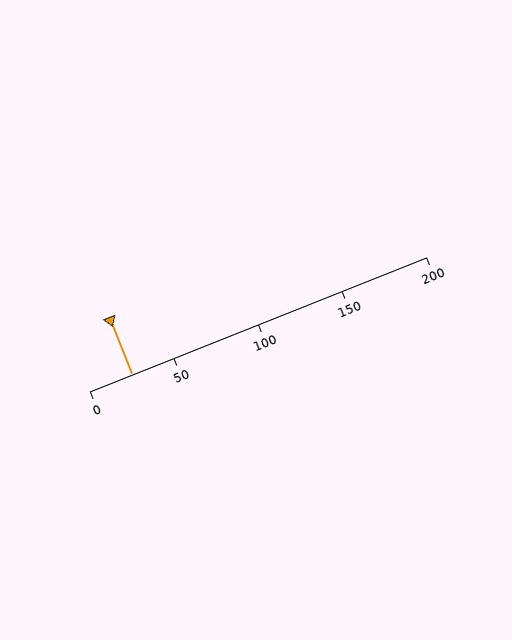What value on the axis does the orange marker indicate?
The marker indicates approximately 25.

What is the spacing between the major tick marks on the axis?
The major ticks are spaced 50 apart.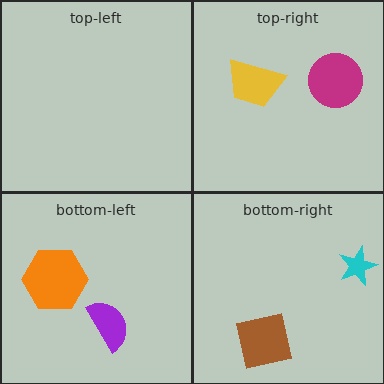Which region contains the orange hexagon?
The bottom-left region.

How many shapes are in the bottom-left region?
2.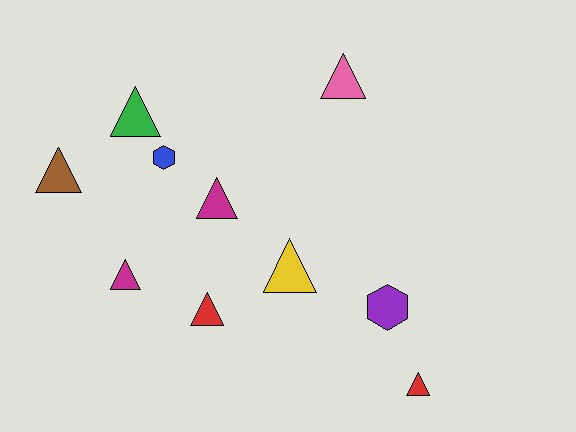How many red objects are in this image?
There are 2 red objects.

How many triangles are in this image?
There are 8 triangles.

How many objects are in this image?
There are 10 objects.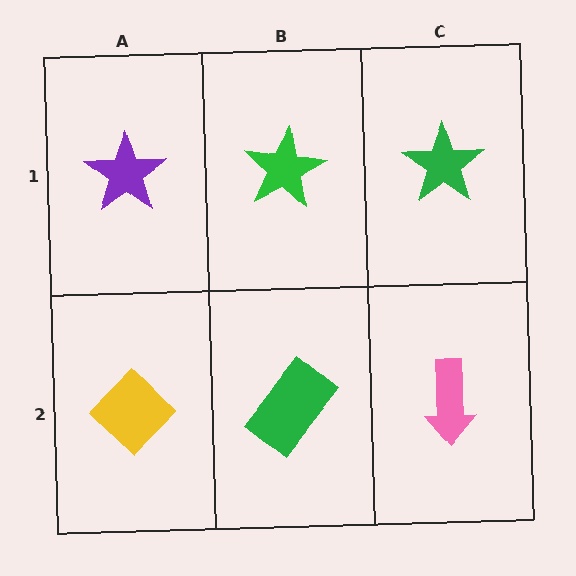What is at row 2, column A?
A yellow diamond.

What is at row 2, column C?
A pink arrow.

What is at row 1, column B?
A green star.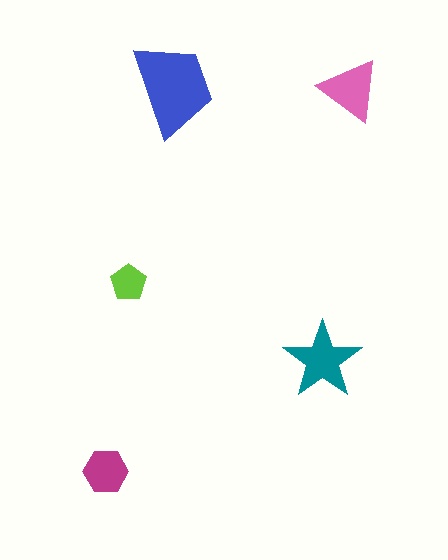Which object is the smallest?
The lime pentagon.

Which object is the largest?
The blue trapezoid.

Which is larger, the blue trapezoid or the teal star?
The blue trapezoid.